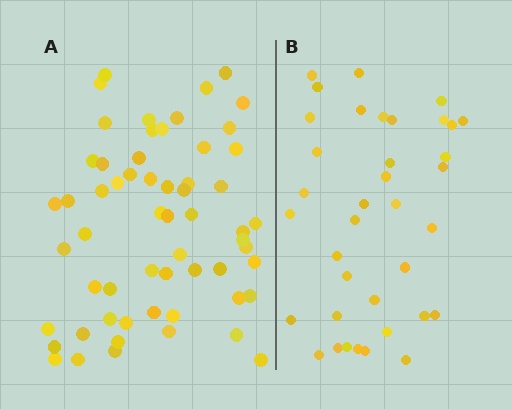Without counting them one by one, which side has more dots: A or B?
Region A (the left region) has more dots.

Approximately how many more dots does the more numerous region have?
Region A has approximately 20 more dots than region B.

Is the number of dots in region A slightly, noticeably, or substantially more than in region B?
Region A has substantially more. The ratio is roughly 1.6 to 1.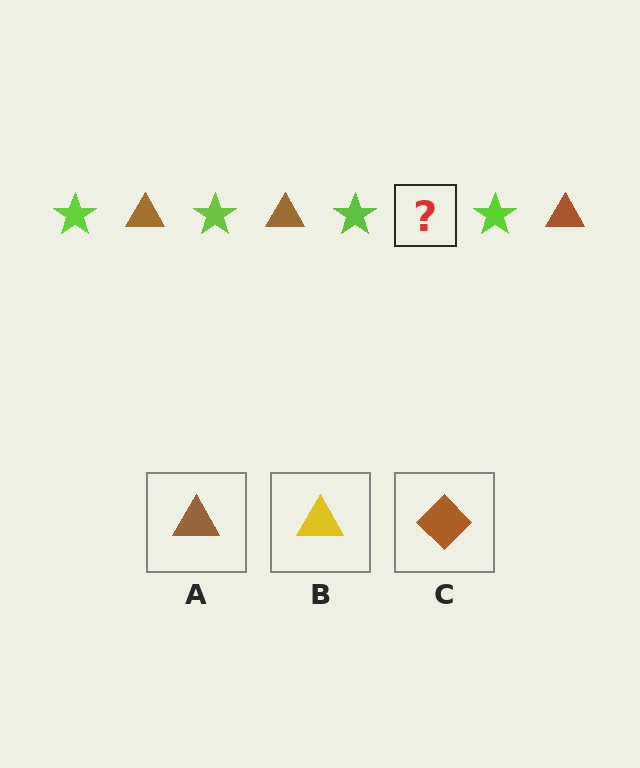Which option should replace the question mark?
Option A.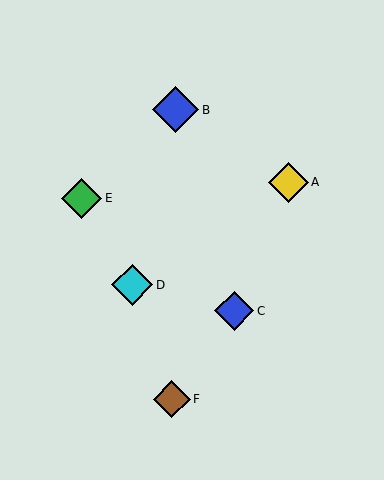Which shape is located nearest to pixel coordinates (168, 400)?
The brown diamond (labeled F) at (172, 399) is nearest to that location.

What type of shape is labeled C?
Shape C is a blue diamond.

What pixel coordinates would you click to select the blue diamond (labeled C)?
Click at (234, 311) to select the blue diamond C.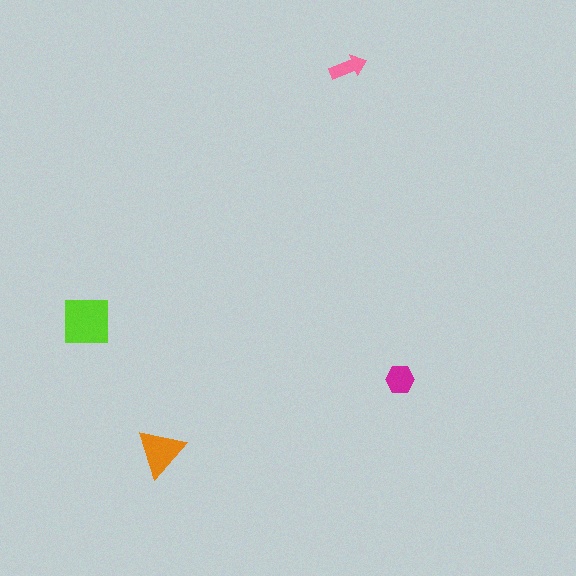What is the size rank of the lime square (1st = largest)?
1st.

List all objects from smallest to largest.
The pink arrow, the magenta hexagon, the orange triangle, the lime square.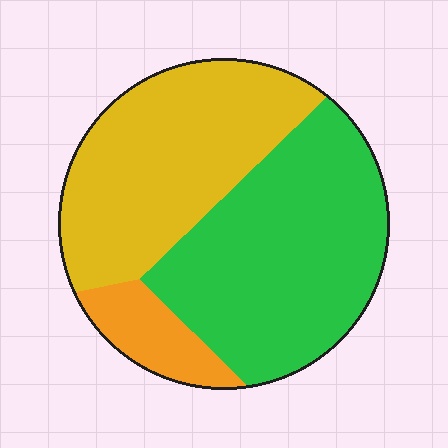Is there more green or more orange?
Green.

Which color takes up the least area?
Orange, at roughly 10%.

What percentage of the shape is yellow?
Yellow takes up about two fifths (2/5) of the shape.